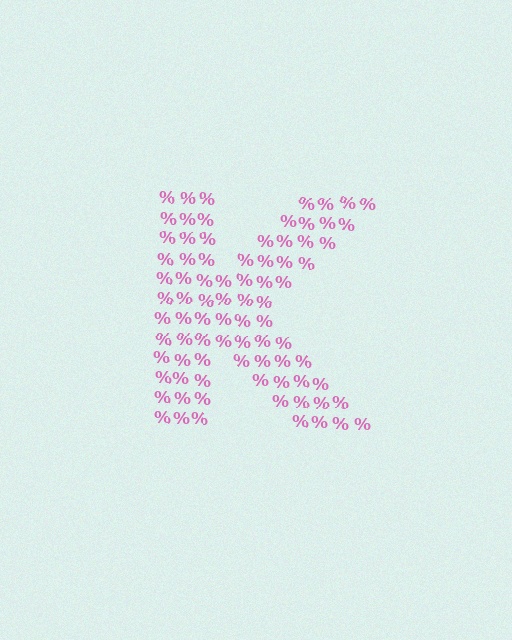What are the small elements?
The small elements are percent signs.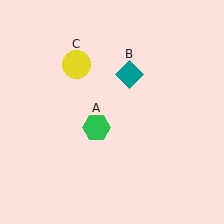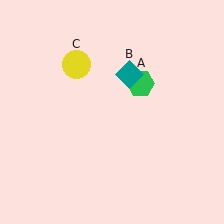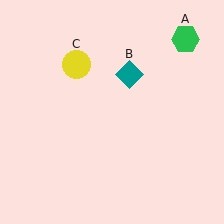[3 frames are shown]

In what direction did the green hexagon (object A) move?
The green hexagon (object A) moved up and to the right.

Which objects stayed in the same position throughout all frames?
Teal diamond (object B) and yellow circle (object C) remained stationary.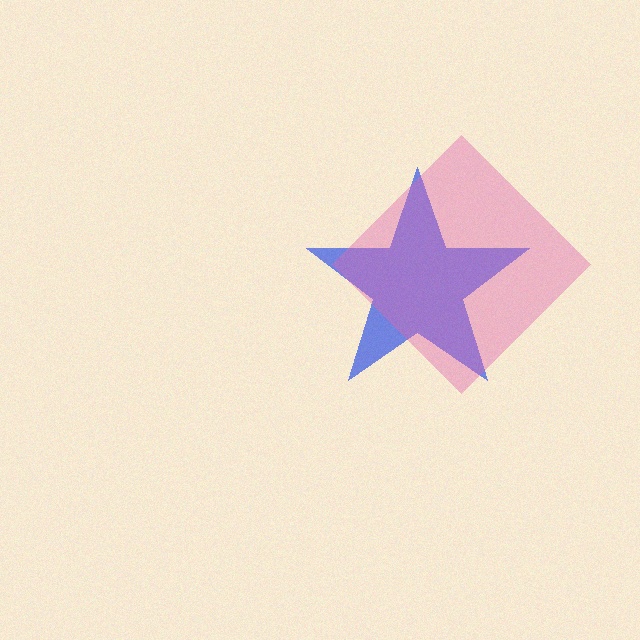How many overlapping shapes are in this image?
There are 2 overlapping shapes in the image.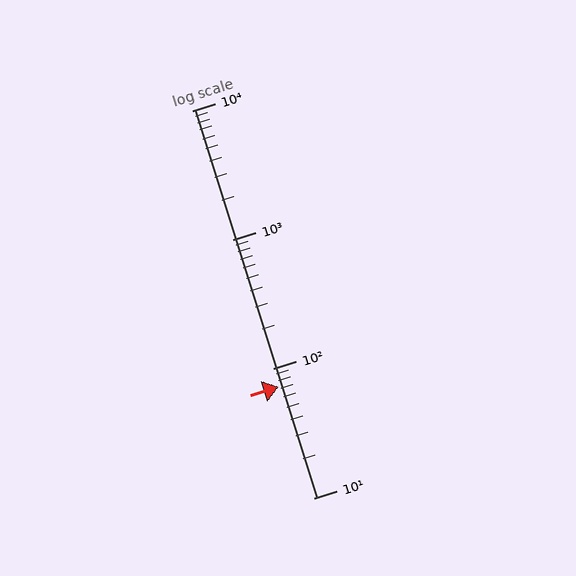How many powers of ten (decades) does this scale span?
The scale spans 3 decades, from 10 to 10000.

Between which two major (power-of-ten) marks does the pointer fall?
The pointer is between 10 and 100.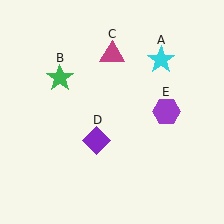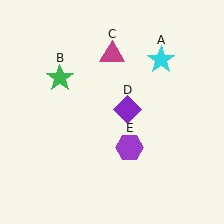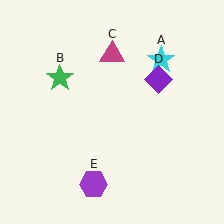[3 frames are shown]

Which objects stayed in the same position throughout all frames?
Cyan star (object A) and green star (object B) and magenta triangle (object C) remained stationary.